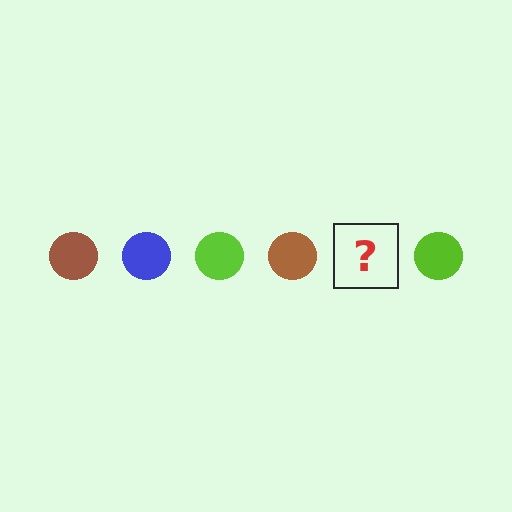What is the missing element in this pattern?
The missing element is a blue circle.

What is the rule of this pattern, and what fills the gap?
The rule is that the pattern cycles through brown, blue, lime circles. The gap should be filled with a blue circle.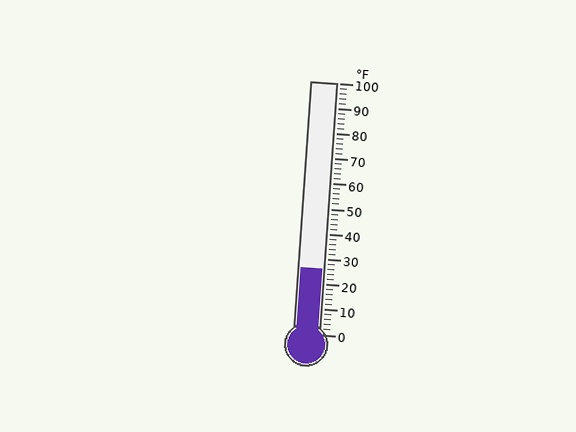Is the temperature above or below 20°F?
The temperature is above 20°F.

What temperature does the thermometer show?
The thermometer shows approximately 26°F.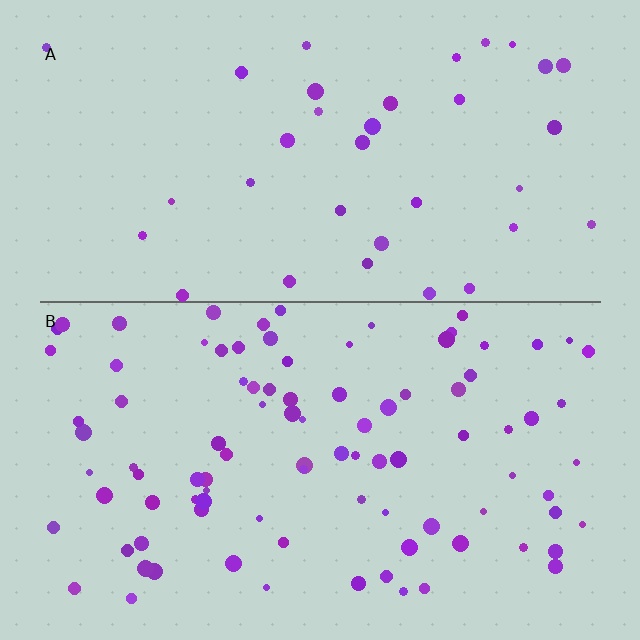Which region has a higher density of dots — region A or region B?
B (the bottom).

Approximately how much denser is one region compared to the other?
Approximately 2.7× — region B over region A.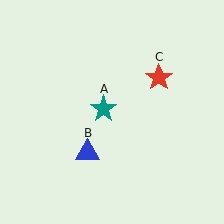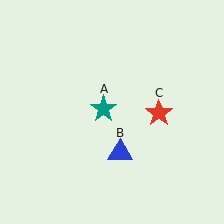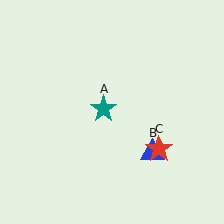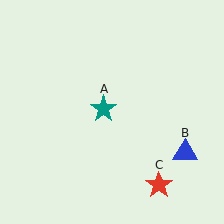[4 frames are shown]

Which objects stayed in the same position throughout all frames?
Teal star (object A) remained stationary.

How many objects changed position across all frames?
2 objects changed position: blue triangle (object B), red star (object C).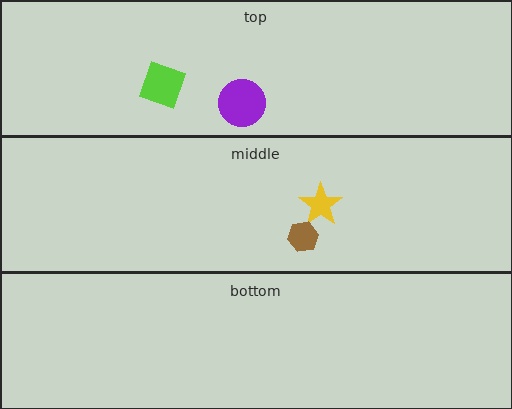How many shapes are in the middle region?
2.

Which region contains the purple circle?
The top region.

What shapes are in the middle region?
The yellow star, the brown hexagon.